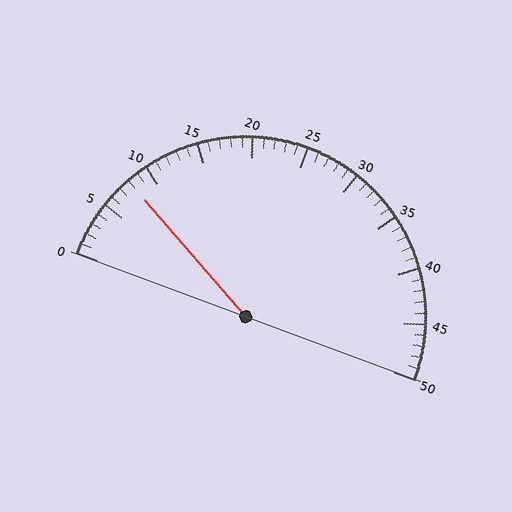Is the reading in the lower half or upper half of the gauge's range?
The reading is in the lower half of the range (0 to 50).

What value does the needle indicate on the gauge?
The needle indicates approximately 8.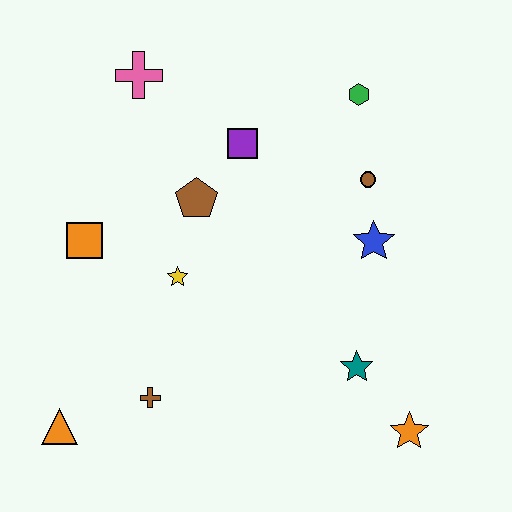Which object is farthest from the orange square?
The orange star is farthest from the orange square.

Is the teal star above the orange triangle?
Yes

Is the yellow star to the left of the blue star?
Yes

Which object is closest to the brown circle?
The blue star is closest to the brown circle.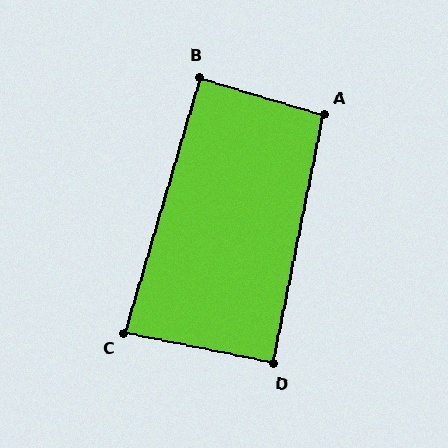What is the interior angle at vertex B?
Approximately 90 degrees (approximately right).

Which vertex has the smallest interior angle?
C, at approximately 85 degrees.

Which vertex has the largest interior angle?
A, at approximately 95 degrees.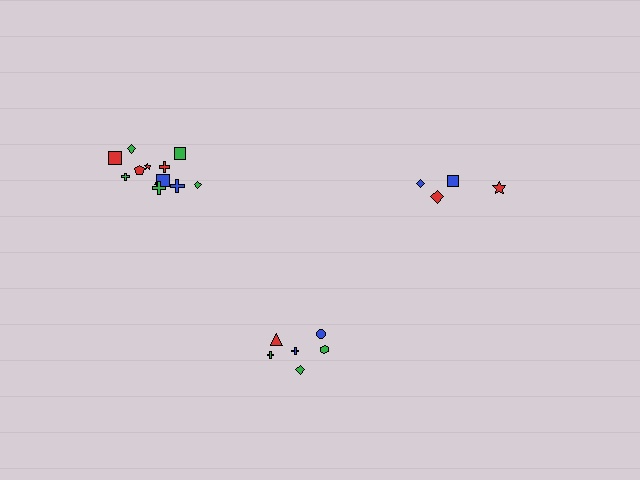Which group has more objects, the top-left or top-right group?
The top-left group.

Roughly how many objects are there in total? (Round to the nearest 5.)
Roughly 20 objects in total.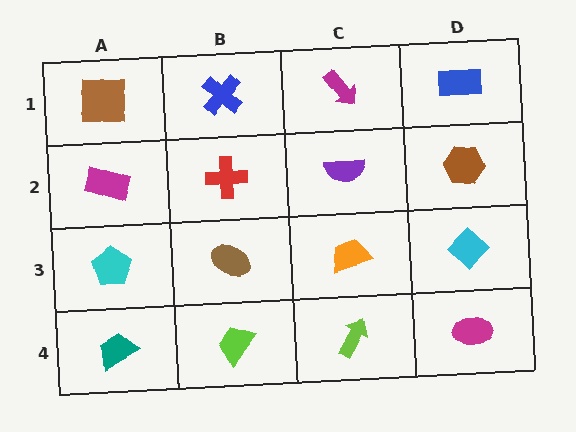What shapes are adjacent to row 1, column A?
A magenta rectangle (row 2, column A), a blue cross (row 1, column B).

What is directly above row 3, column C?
A purple semicircle.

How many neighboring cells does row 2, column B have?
4.